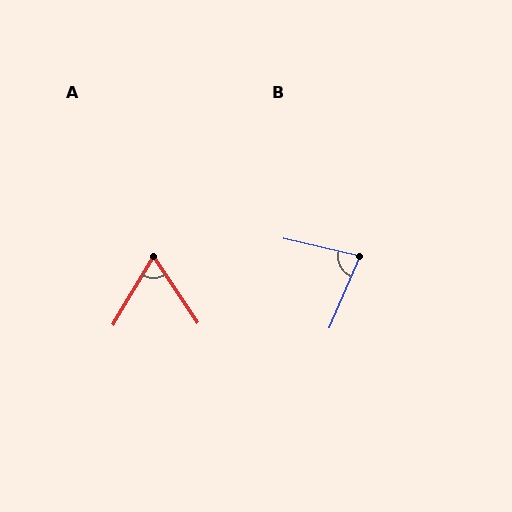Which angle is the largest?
B, at approximately 80 degrees.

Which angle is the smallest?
A, at approximately 65 degrees.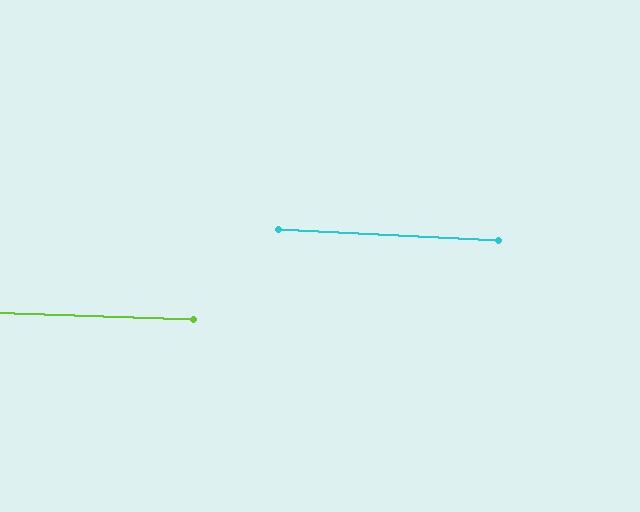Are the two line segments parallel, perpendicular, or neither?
Parallel — their directions differ by only 1.3°.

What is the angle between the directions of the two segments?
Approximately 1 degree.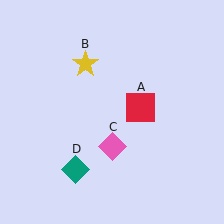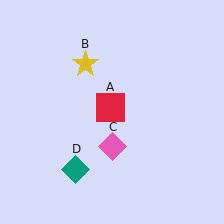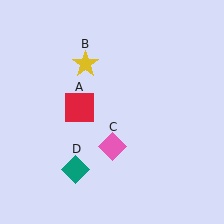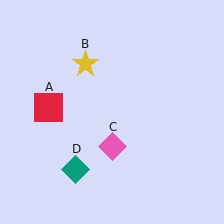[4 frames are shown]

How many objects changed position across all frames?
1 object changed position: red square (object A).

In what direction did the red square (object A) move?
The red square (object A) moved left.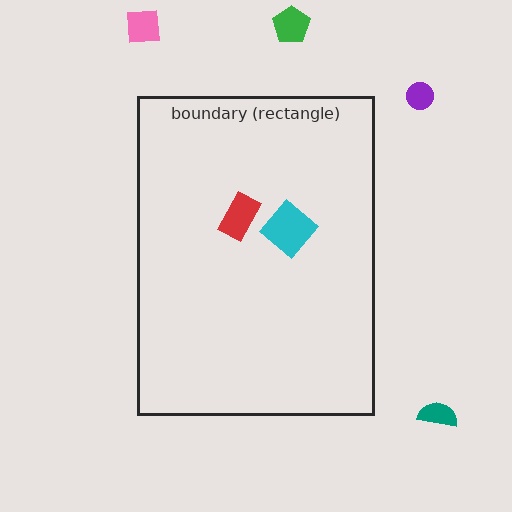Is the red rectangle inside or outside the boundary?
Inside.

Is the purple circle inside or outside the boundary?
Outside.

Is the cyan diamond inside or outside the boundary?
Inside.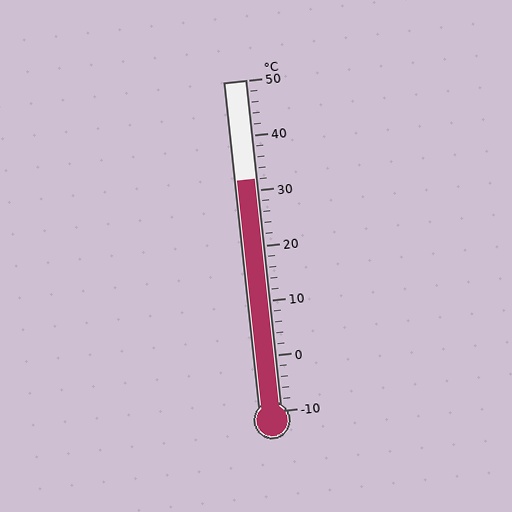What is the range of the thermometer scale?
The thermometer scale ranges from -10°C to 50°C.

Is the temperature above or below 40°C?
The temperature is below 40°C.